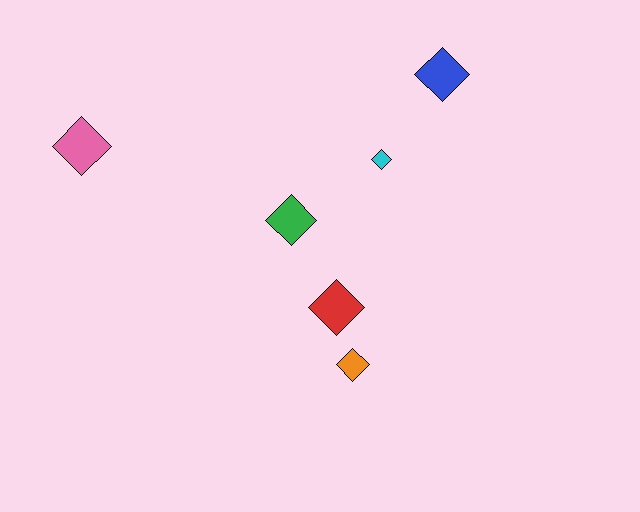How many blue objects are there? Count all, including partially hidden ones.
There is 1 blue object.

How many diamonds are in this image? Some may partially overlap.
There are 6 diamonds.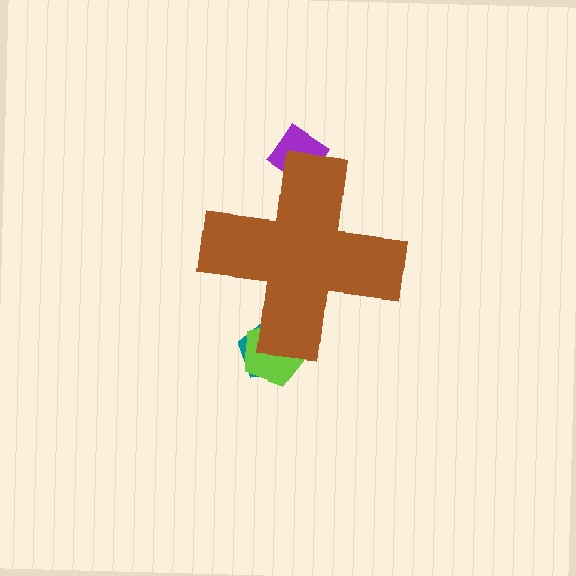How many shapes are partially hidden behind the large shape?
3 shapes are partially hidden.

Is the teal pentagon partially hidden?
Yes, the teal pentagon is partially hidden behind the brown cross.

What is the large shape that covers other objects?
A brown cross.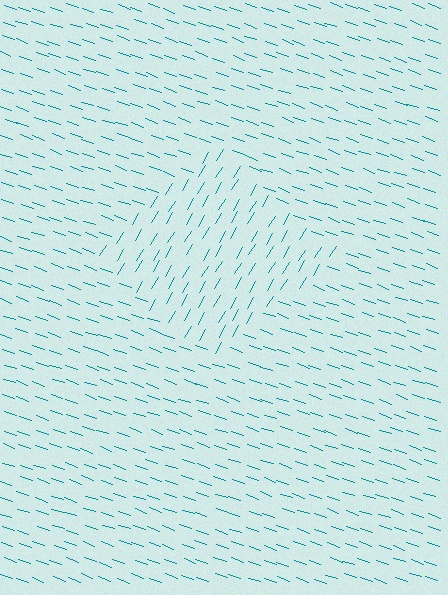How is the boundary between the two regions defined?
The boundary is defined purely by a change in line orientation (approximately 78 degrees difference). All lines are the same color and thickness.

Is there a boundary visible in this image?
Yes, there is a texture boundary formed by a change in line orientation.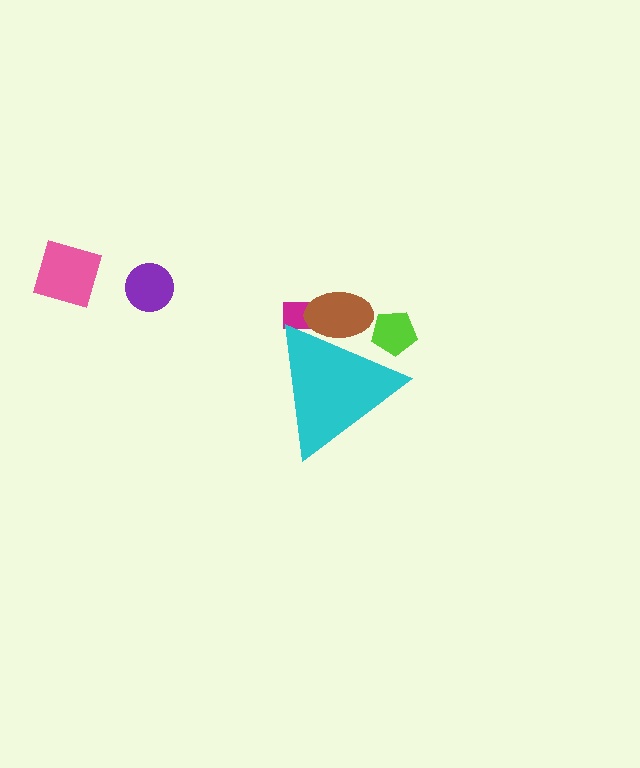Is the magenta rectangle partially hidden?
Yes, the magenta rectangle is partially hidden behind the cyan triangle.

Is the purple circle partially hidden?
No, the purple circle is fully visible.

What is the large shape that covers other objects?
A cyan triangle.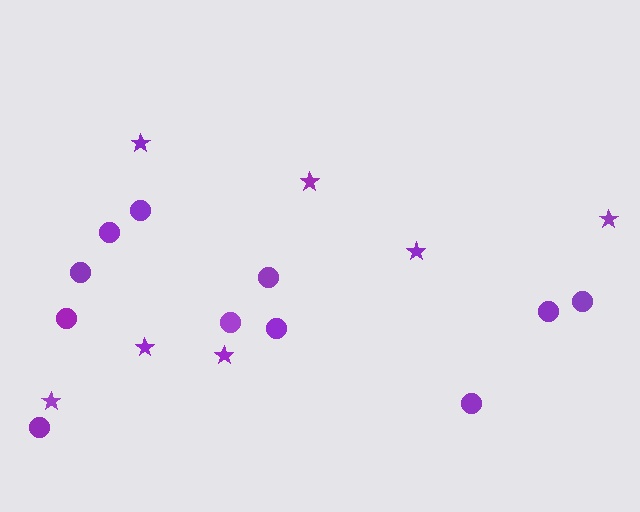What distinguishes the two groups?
There are 2 groups: one group of circles (11) and one group of stars (7).